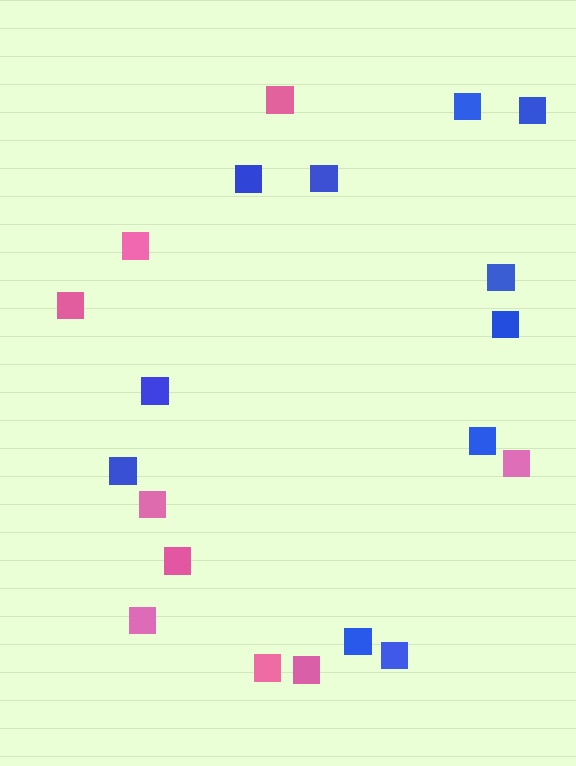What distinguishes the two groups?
There are 2 groups: one group of blue squares (11) and one group of pink squares (9).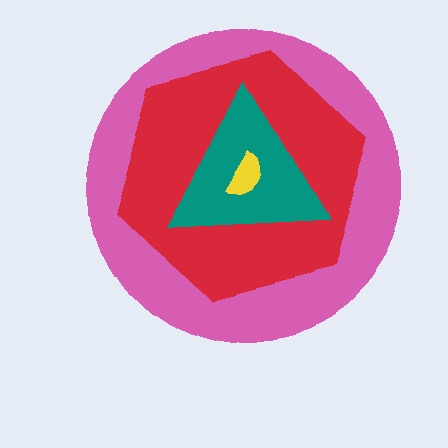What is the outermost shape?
The pink circle.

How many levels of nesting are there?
4.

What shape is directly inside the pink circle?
The red hexagon.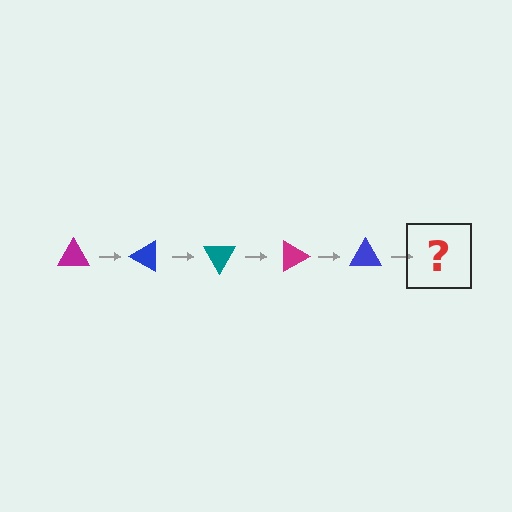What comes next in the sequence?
The next element should be a teal triangle, rotated 150 degrees from the start.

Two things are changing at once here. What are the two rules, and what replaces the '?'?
The two rules are that it rotates 30 degrees each step and the color cycles through magenta, blue, and teal. The '?' should be a teal triangle, rotated 150 degrees from the start.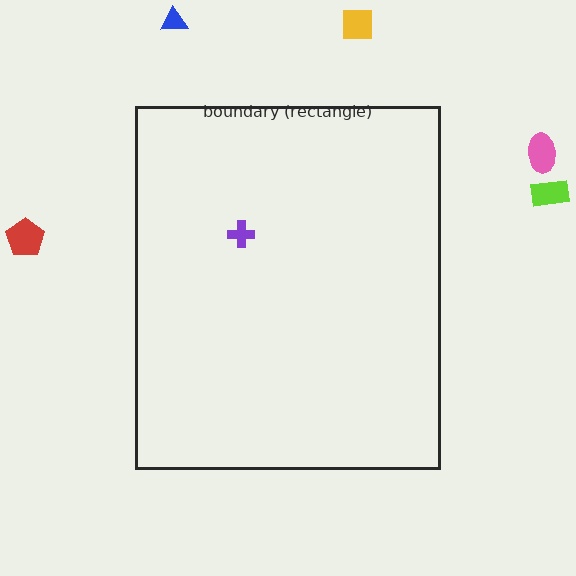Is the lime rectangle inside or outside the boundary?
Outside.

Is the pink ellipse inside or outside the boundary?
Outside.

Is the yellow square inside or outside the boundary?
Outside.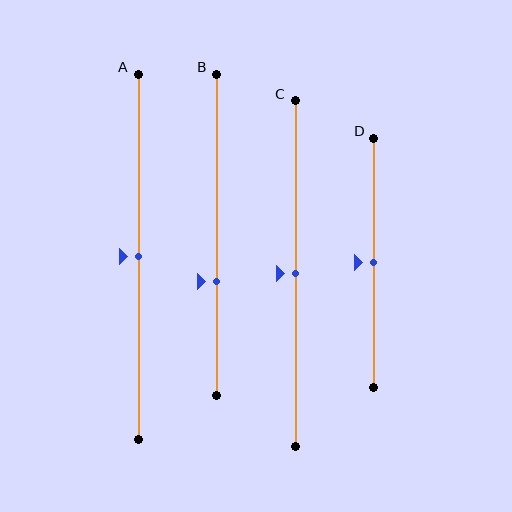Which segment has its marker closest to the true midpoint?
Segment A has its marker closest to the true midpoint.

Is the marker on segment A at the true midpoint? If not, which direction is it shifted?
Yes, the marker on segment A is at the true midpoint.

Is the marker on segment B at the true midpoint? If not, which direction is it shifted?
No, the marker on segment B is shifted downward by about 15% of the segment length.